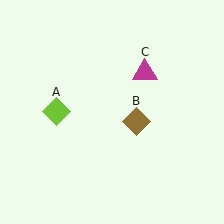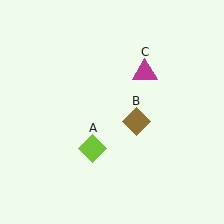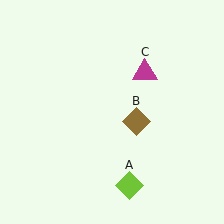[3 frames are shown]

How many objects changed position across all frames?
1 object changed position: lime diamond (object A).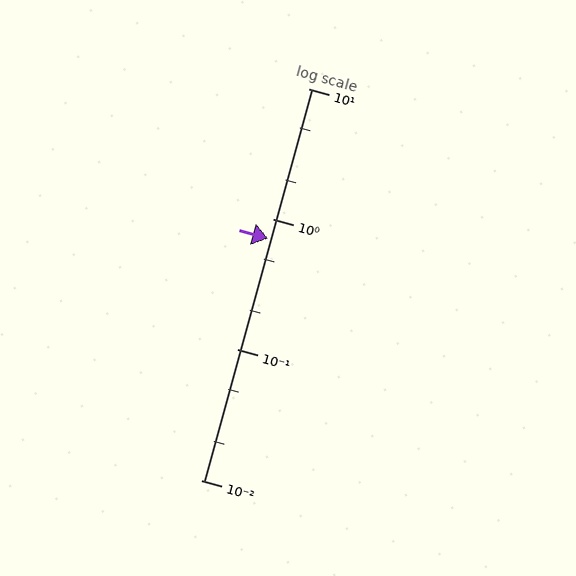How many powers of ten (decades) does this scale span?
The scale spans 3 decades, from 0.01 to 10.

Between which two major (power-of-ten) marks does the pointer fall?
The pointer is between 0.1 and 1.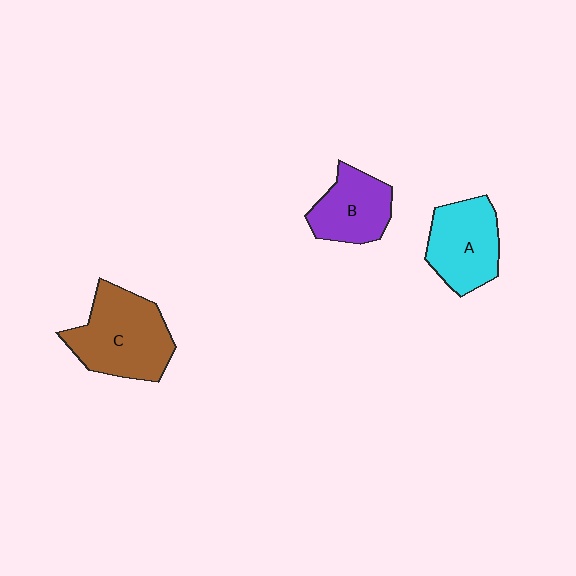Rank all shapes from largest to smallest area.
From largest to smallest: C (brown), A (cyan), B (purple).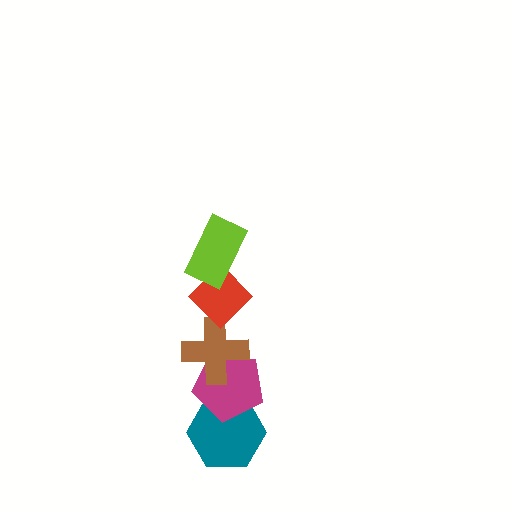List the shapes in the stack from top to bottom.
From top to bottom: the lime rectangle, the red diamond, the brown cross, the magenta pentagon, the teal hexagon.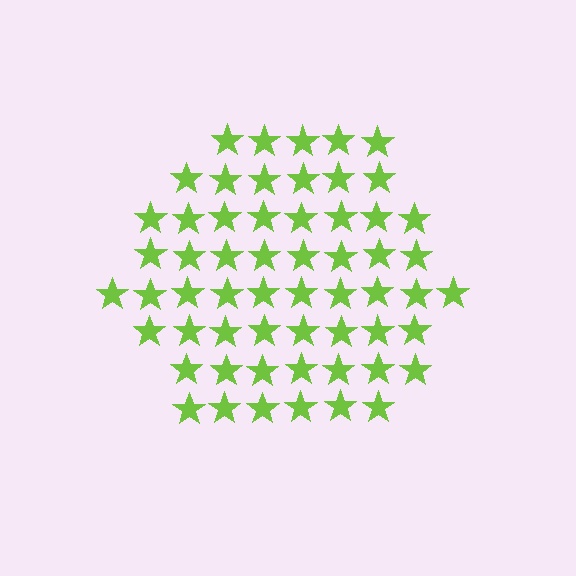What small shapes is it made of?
It is made of small stars.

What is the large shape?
The large shape is a hexagon.